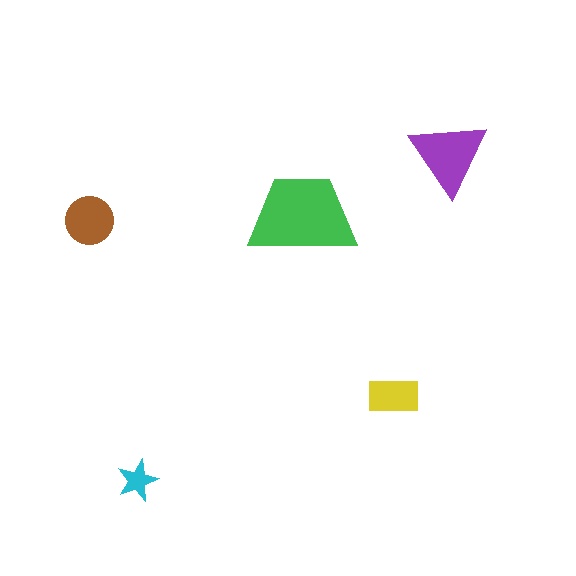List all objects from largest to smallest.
The green trapezoid, the purple triangle, the brown circle, the yellow rectangle, the cyan star.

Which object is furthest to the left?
The brown circle is leftmost.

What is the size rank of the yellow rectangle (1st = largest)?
4th.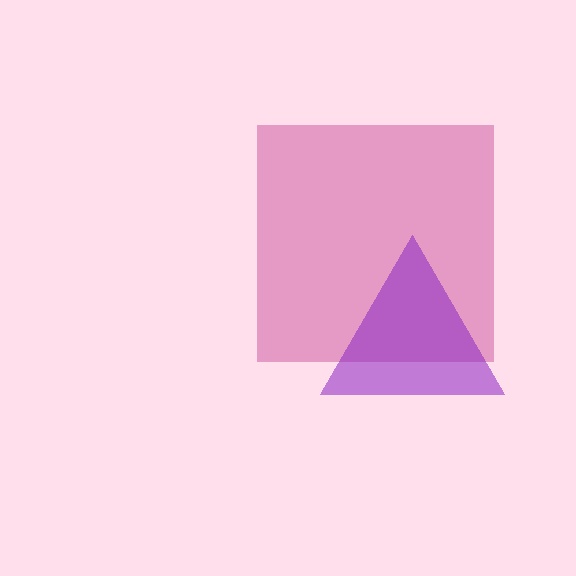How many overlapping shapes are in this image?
There are 2 overlapping shapes in the image.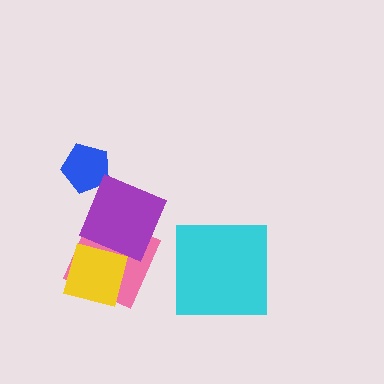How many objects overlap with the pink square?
2 objects overlap with the pink square.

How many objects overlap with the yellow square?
2 objects overlap with the yellow square.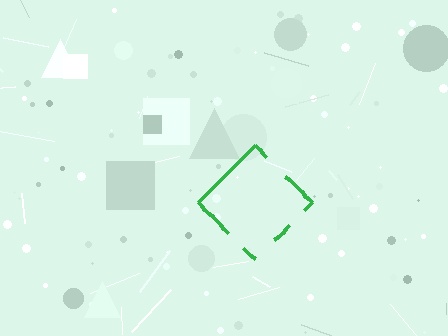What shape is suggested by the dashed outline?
The dashed outline suggests a diamond.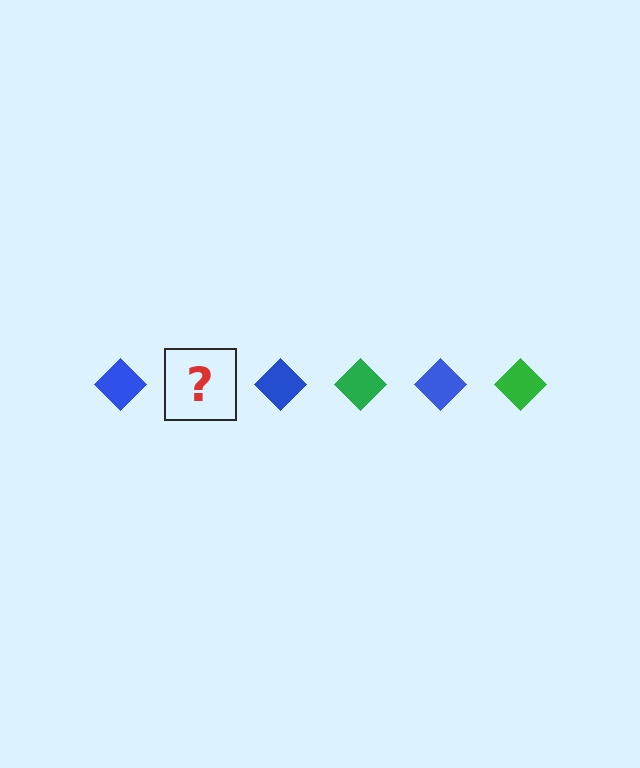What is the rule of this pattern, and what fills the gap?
The rule is that the pattern cycles through blue, green diamonds. The gap should be filled with a green diamond.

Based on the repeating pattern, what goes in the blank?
The blank should be a green diamond.